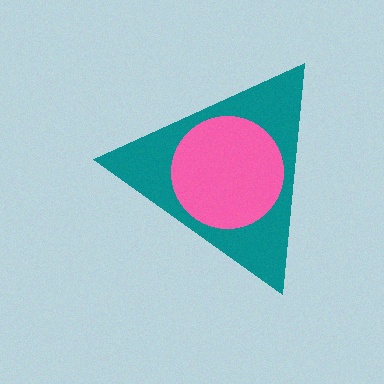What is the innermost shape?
The pink circle.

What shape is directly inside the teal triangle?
The pink circle.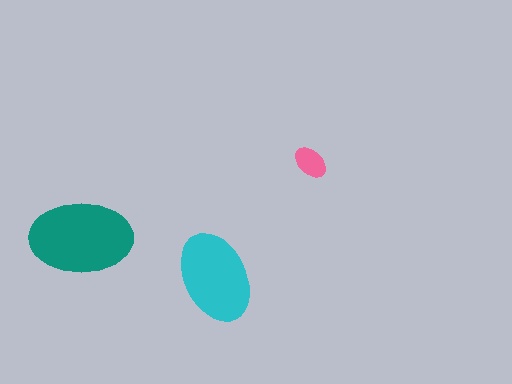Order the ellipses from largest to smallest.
the teal one, the cyan one, the pink one.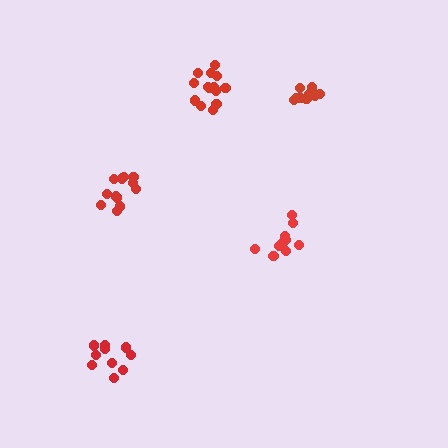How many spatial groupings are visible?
There are 5 spatial groupings.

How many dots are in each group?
Group 1: 9 dots, Group 2: 12 dots, Group 3: 10 dots, Group 4: 14 dots, Group 5: 10 dots (55 total).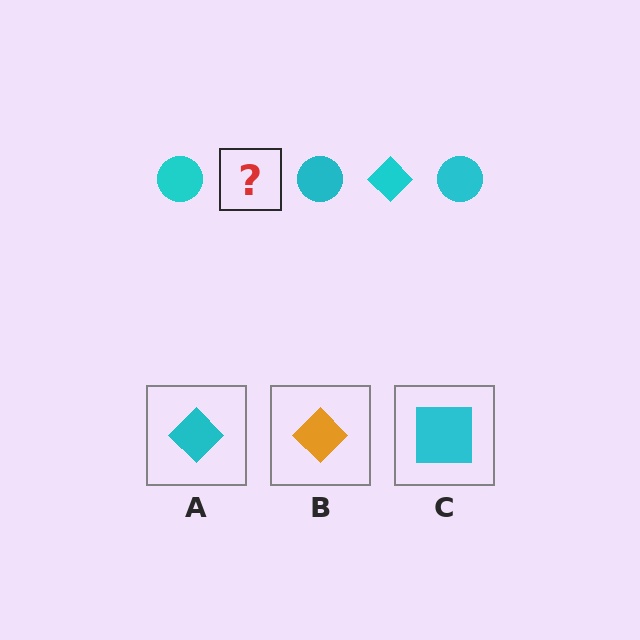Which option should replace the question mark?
Option A.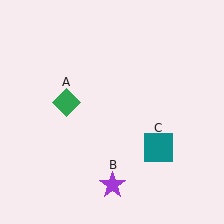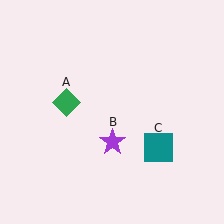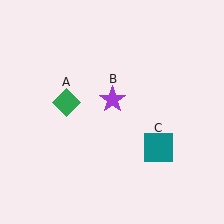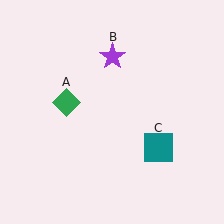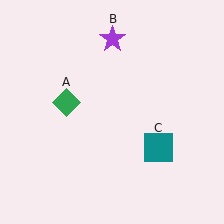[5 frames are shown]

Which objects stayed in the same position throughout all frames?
Green diamond (object A) and teal square (object C) remained stationary.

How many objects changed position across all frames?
1 object changed position: purple star (object B).